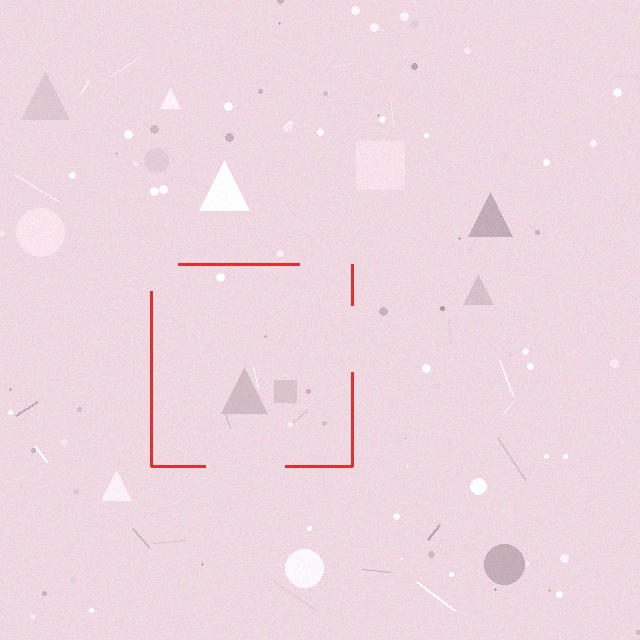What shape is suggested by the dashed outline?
The dashed outline suggests a square.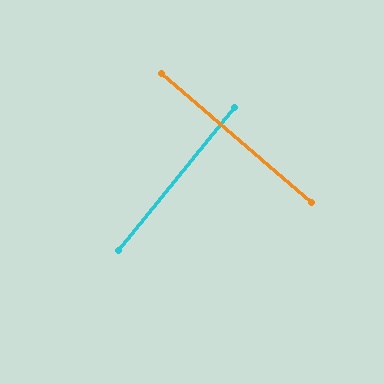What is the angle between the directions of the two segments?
Approximately 88 degrees.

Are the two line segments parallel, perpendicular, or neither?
Perpendicular — they meet at approximately 88°.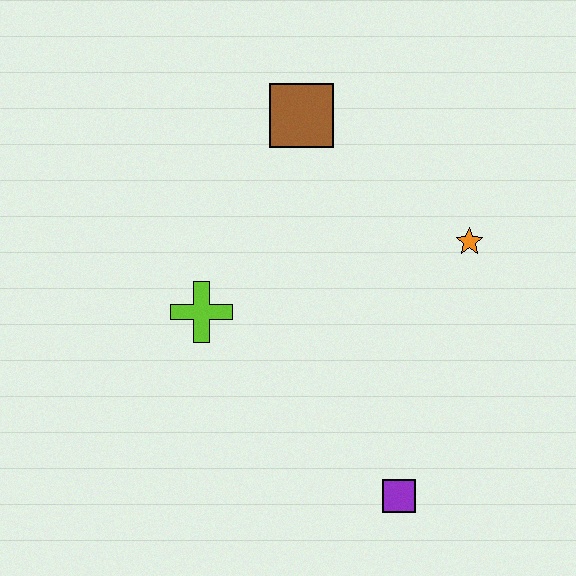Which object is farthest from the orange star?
The lime cross is farthest from the orange star.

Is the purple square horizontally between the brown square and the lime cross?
No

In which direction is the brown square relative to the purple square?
The brown square is above the purple square.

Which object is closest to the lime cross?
The brown square is closest to the lime cross.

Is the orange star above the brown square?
No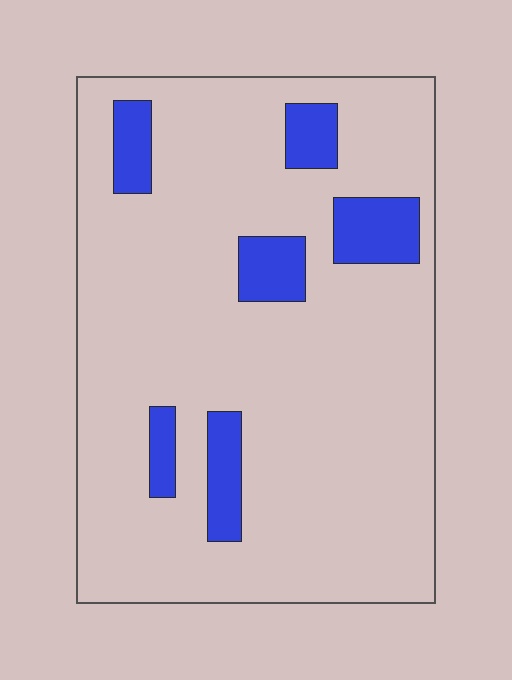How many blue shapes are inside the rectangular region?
6.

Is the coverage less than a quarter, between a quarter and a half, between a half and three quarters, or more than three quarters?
Less than a quarter.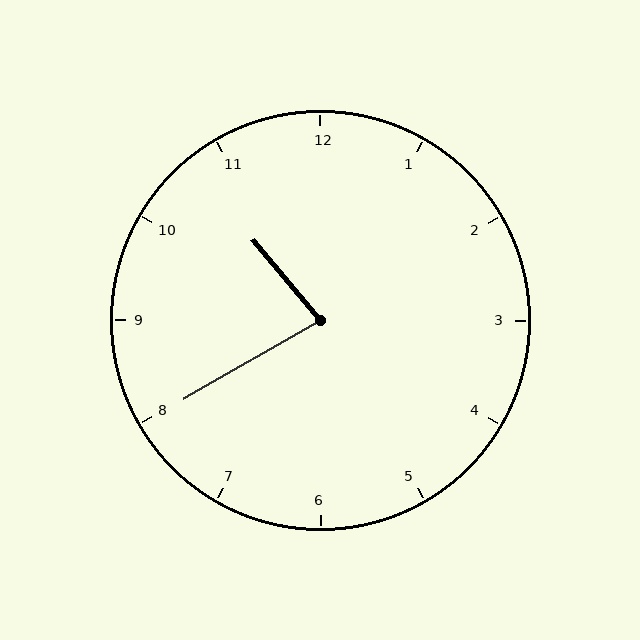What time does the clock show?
10:40.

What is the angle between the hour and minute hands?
Approximately 80 degrees.